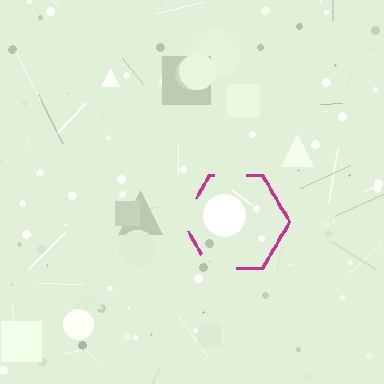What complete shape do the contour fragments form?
The contour fragments form a hexagon.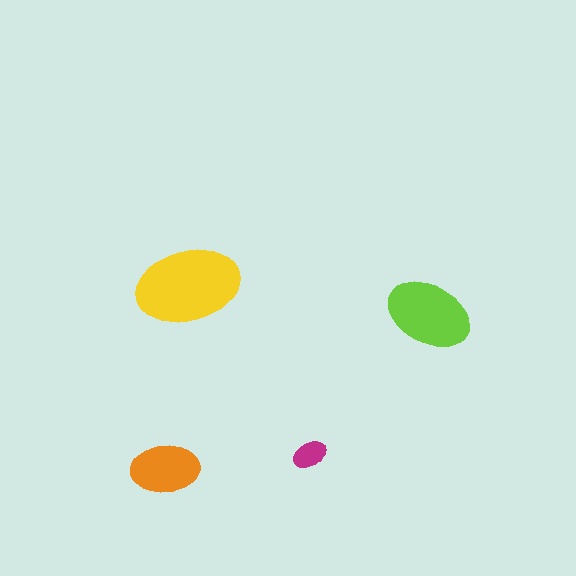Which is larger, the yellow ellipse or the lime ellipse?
The yellow one.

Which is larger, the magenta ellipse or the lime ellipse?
The lime one.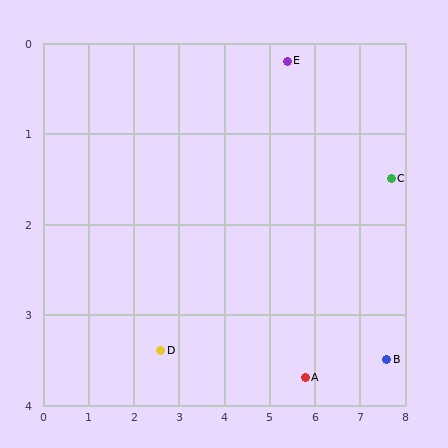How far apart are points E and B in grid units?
Points E and B are about 4.0 grid units apart.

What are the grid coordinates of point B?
Point B is at approximately (7.6, 3.5).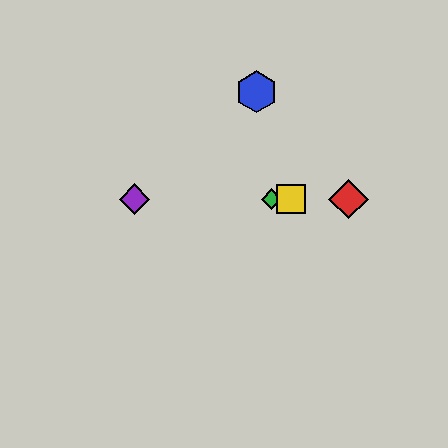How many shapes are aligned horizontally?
4 shapes (the red diamond, the green diamond, the yellow square, the purple diamond) are aligned horizontally.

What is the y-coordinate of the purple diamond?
The purple diamond is at y≈199.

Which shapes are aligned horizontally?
The red diamond, the green diamond, the yellow square, the purple diamond are aligned horizontally.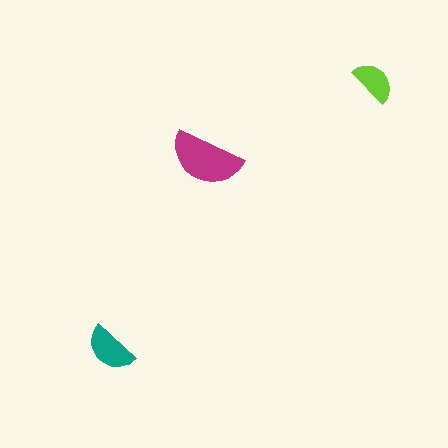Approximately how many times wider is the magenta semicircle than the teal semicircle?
About 1.5 times wider.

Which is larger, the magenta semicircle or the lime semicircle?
The magenta one.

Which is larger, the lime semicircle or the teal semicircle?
The teal one.